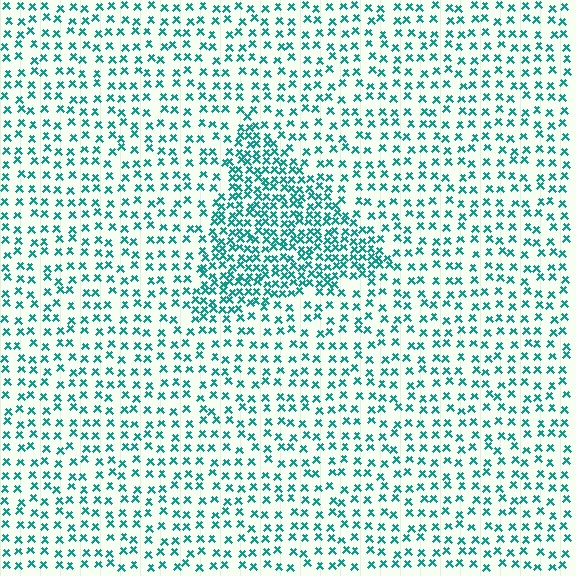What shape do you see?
I see a triangle.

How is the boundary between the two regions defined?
The boundary is defined by a change in element density (approximately 2.2x ratio). All elements are the same color, size, and shape.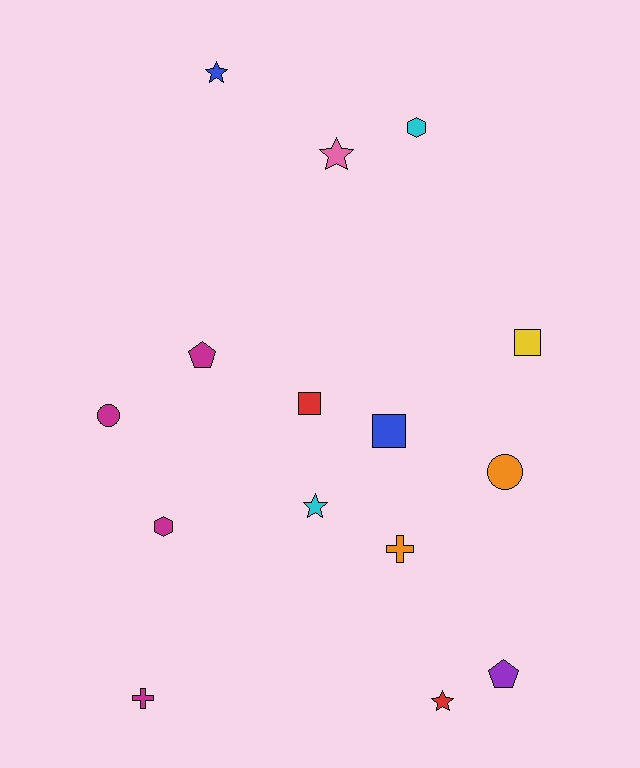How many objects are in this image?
There are 15 objects.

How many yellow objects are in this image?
There is 1 yellow object.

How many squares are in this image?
There are 3 squares.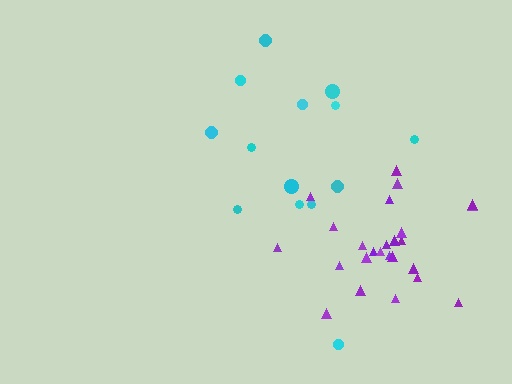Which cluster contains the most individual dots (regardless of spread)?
Purple (25).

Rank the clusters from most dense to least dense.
purple, cyan.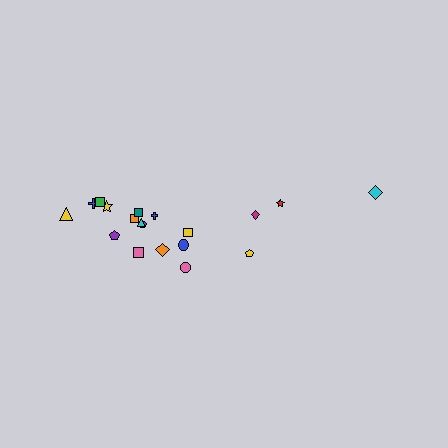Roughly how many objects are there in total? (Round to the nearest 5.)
Roughly 20 objects in total.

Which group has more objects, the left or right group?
The left group.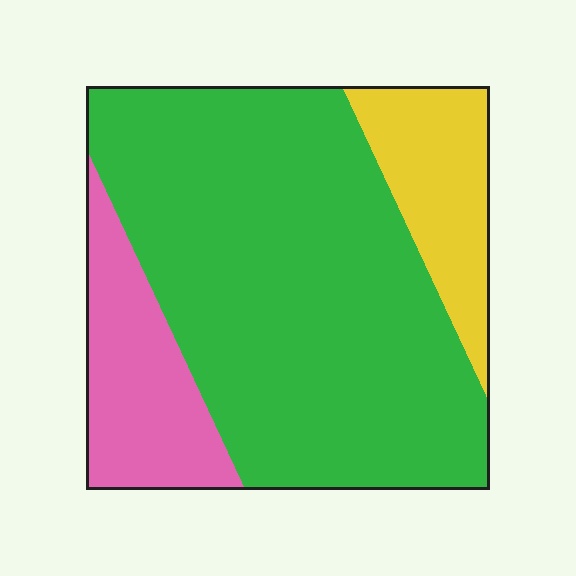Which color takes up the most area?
Green, at roughly 70%.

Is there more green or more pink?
Green.